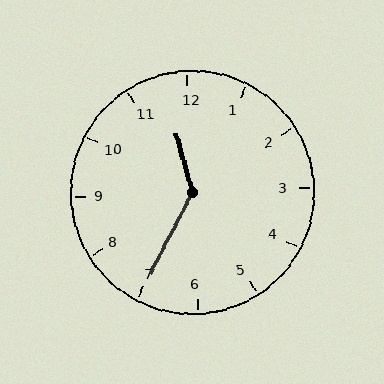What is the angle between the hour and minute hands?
Approximately 138 degrees.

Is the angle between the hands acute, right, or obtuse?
It is obtuse.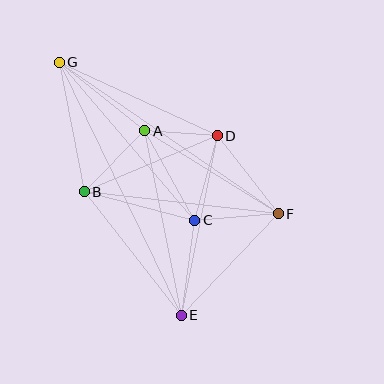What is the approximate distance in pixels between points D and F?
The distance between D and F is approximately 99 pixels.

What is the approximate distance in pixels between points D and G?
The distance between D and G is approximately 175 pixels.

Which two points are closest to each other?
Points A and D are closest to each other.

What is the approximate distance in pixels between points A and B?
The distance between A and B is approximately 86 pixels.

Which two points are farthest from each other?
Points E and G are farthest from each other.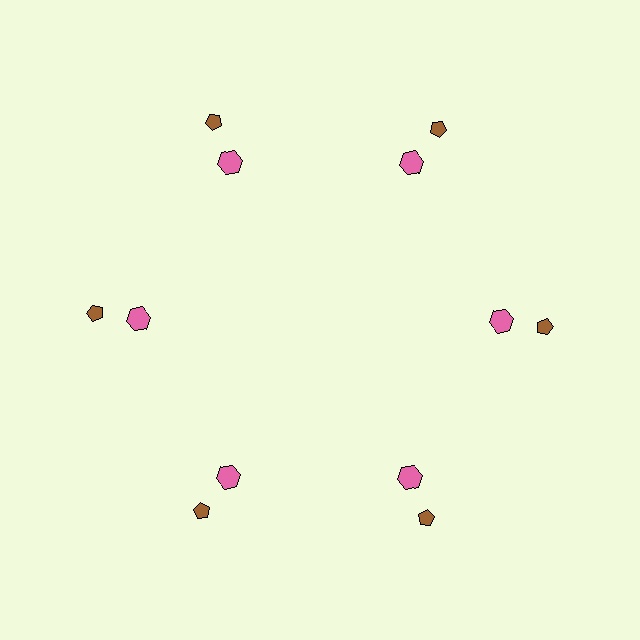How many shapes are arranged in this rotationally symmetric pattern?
There are 12 shapes, arranged in 6 groups of 2.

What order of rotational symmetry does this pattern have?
This pattern has 6-fold rotational symmetry.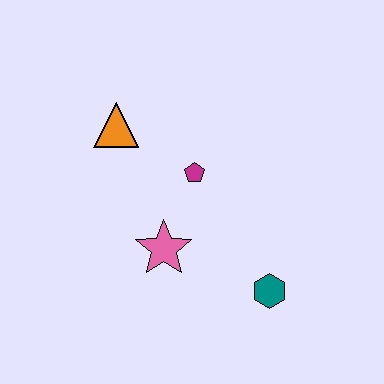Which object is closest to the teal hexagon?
The pink star is closest to the teal hexagon.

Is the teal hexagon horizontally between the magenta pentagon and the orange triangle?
No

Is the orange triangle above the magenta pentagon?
Yes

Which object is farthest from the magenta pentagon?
The teal hexagon is farthest from the magenta pentagon.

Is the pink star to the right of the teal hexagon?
No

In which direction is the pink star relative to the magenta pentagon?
The pink star is below the magenta pentagon.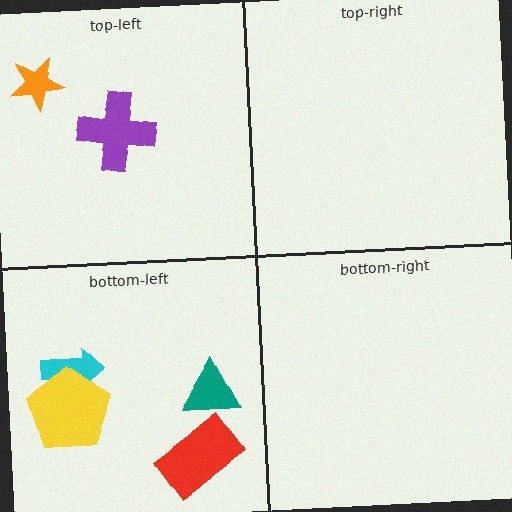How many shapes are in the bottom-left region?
4.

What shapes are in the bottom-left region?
The teal triangle, the cyan arrow, the yellow pentagon, the red rectangle.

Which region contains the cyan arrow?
The bottom-left region.